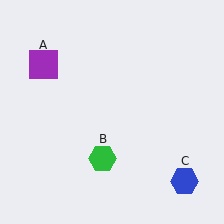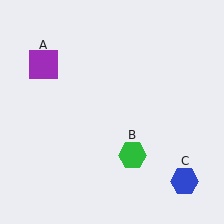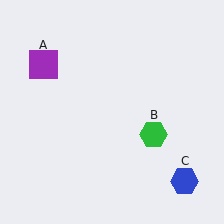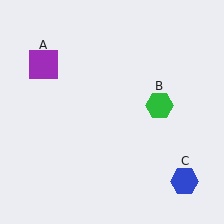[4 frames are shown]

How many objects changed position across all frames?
1 object changed position: green hexagon (object B).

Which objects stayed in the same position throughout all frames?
Purple square (object A) and blue hexagon (object C) remained stationary.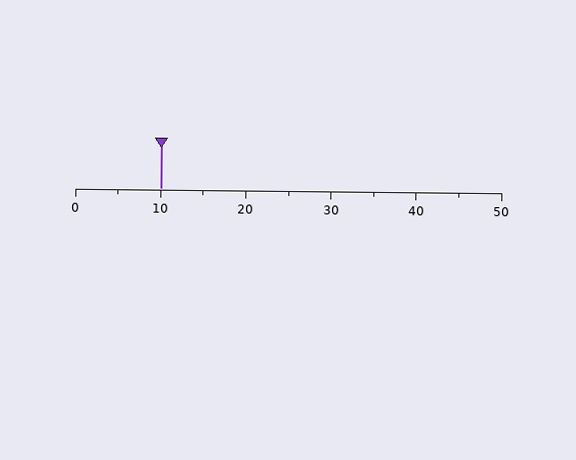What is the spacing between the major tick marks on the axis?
The major ticks are spaced 10 apart.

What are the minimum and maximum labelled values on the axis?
The axis runs from 0 to 50.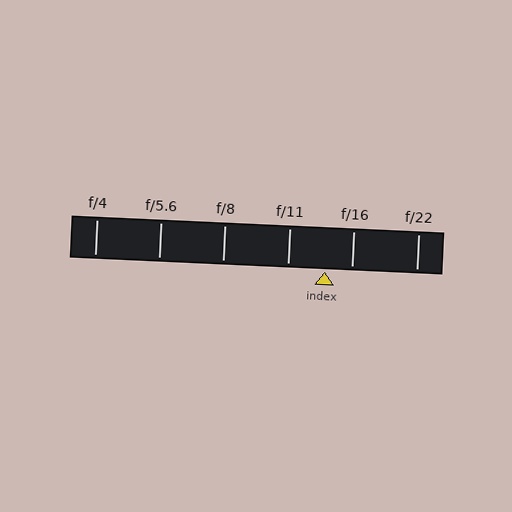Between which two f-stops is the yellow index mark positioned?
The index mark is between f/11 and f/16.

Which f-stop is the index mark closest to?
The index mark is closest to f/16.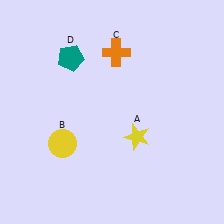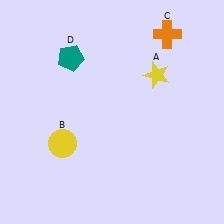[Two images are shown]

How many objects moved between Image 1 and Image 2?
2 objects moved between the two images.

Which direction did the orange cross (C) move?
The orange cross (C) moved right.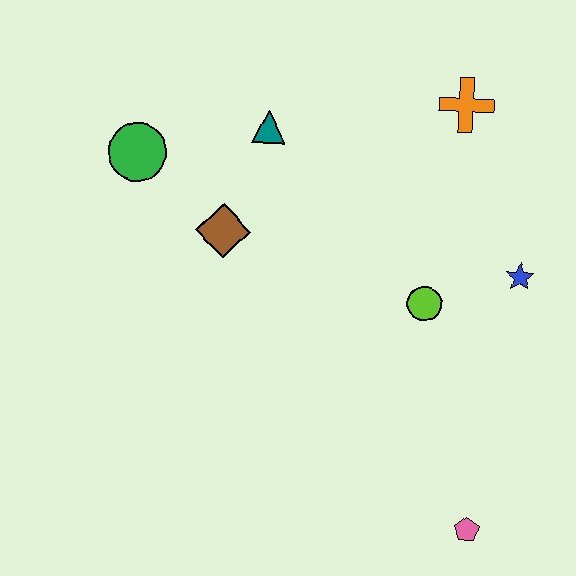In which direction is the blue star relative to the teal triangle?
The blue star is to the right of the teal triangle.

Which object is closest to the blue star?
The lime circle is closest to the blue star.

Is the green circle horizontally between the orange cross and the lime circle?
No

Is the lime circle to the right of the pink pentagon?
No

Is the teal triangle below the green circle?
No